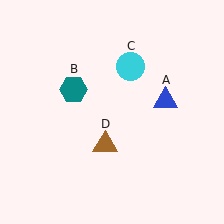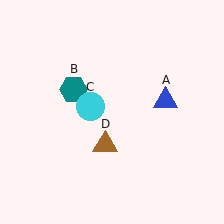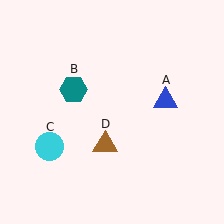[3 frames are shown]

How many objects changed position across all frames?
1 object changed position: cyan circle (object C).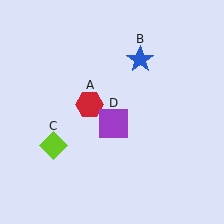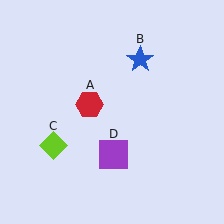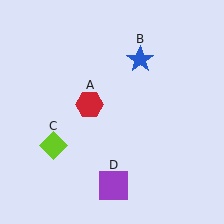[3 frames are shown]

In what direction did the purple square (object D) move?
The purple square (object D) moved down.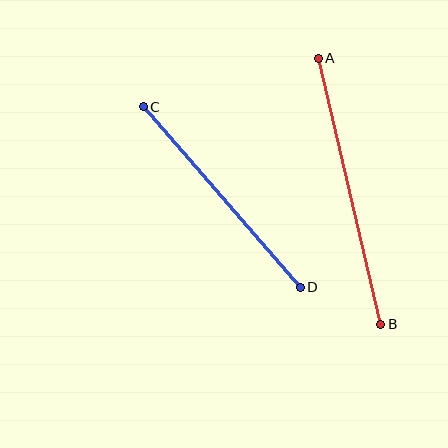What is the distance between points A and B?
The distance is approximately 273 pixels.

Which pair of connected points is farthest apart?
Points A and B are farthest apart.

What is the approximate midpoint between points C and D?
The midpoint is at approximately (222, 197) pixels.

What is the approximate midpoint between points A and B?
The midpoint is at approximately (349, 191) pixels.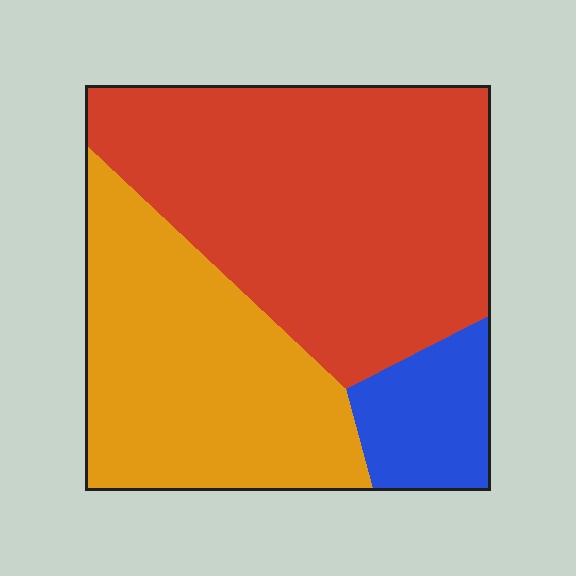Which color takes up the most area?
Red, at roughly 50%.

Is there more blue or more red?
Red.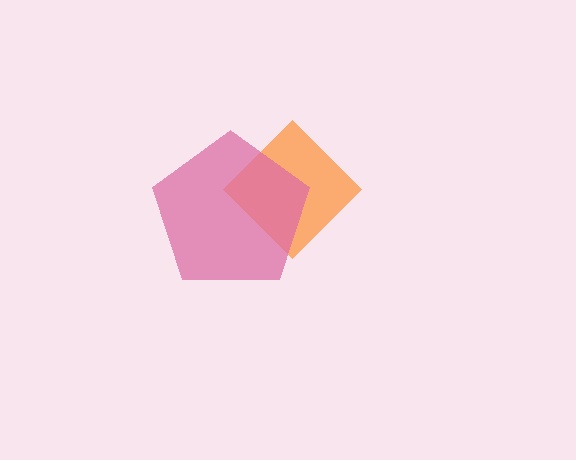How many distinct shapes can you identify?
There are 2 distinct shapes: an orange diamond, a pink pentagon.